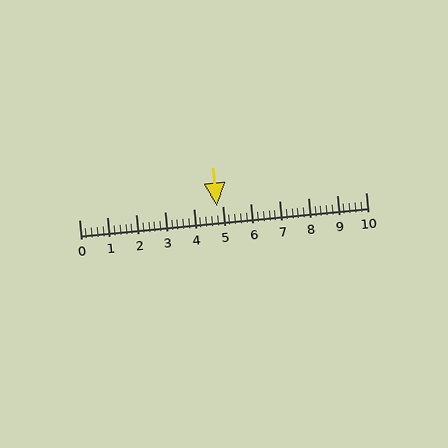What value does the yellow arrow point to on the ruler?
The yellow arrow points to approximately 4.8.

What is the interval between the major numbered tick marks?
The major tick marks are spaced 1 units apart.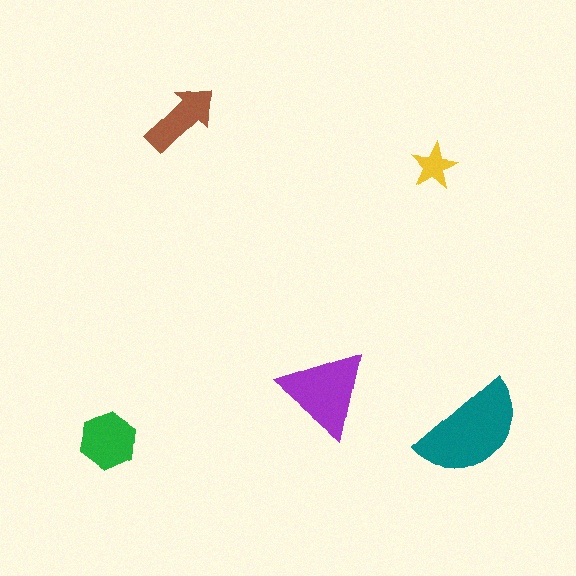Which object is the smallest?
The yellow star.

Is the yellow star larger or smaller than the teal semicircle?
Smaller.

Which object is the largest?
The teal semicircle.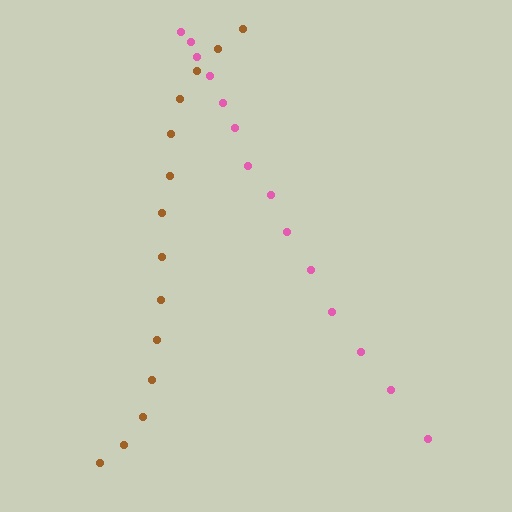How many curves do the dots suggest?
There are 2 distinct paths.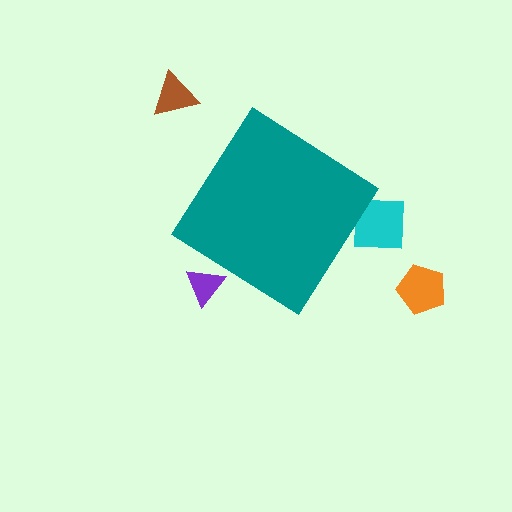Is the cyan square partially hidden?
Yes, the cyan square is partially hidden behind the teal diamond.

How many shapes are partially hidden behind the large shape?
2 shapes are partially hidden.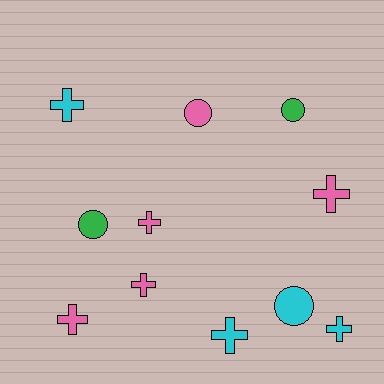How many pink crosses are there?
There are 4 pink crosses.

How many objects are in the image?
There are 11 objects.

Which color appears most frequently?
Pink, with 5 objects.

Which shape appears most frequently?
Cross, with 7 objects.